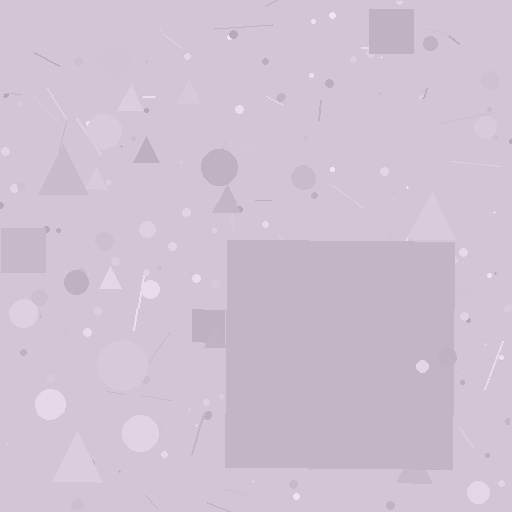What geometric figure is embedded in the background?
A square is embedded in the background.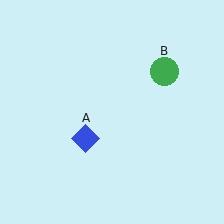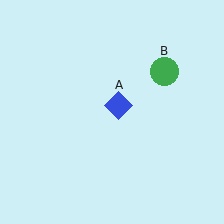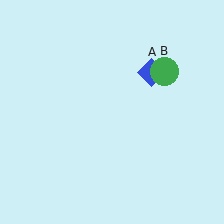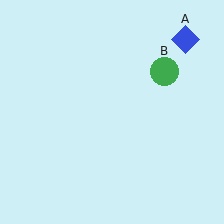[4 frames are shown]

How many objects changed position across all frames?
1 object changed position: blue diamond (object A).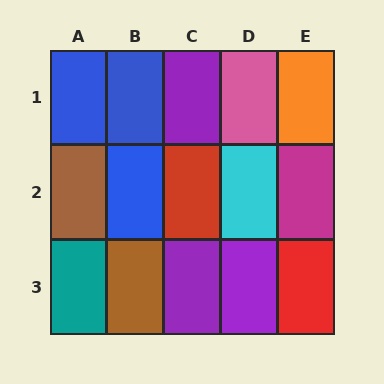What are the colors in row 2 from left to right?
Brown, blue, red, cyan, magenta.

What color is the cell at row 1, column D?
Pink.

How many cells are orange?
1 cell is orange.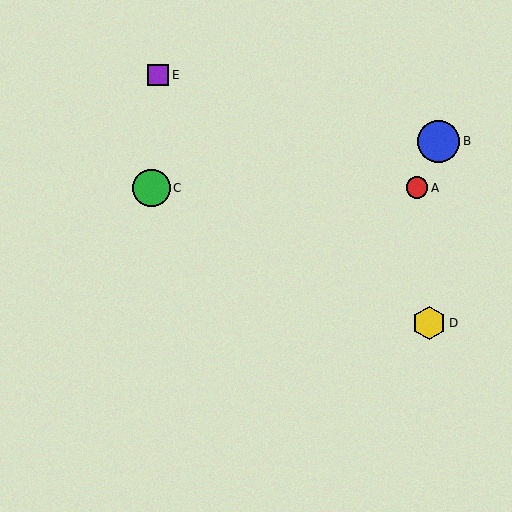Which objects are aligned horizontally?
Objects A, C are aligned horizontally.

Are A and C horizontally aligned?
Yes, both are at y≈188.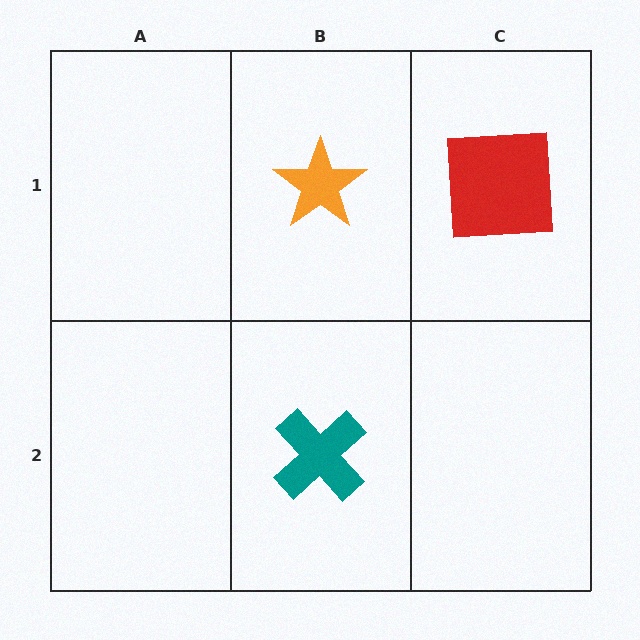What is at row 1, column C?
A red square.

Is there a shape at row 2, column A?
No, that cell is empty.